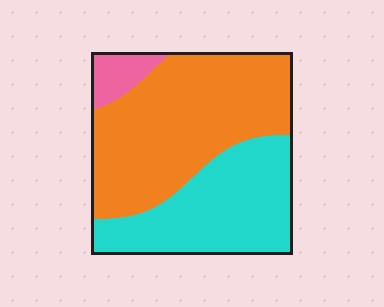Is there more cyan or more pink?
Cyan.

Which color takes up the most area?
Orange, at roughly 55%.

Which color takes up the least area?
Pink, at roughly 5%.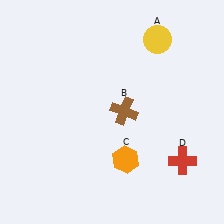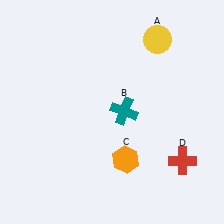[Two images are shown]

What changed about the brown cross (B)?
In Image 1, B is brown. In Image 2, it changed to teal.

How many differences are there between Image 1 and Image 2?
There is 1 difference between the two images.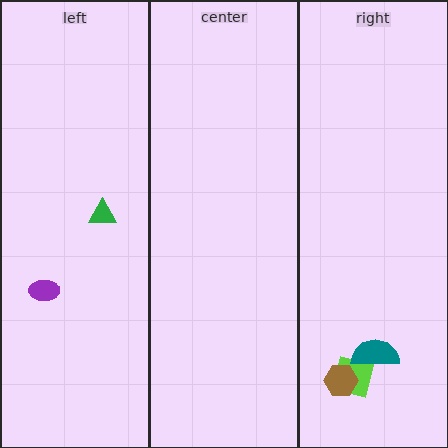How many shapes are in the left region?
2.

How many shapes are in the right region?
3.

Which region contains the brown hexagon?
The right region.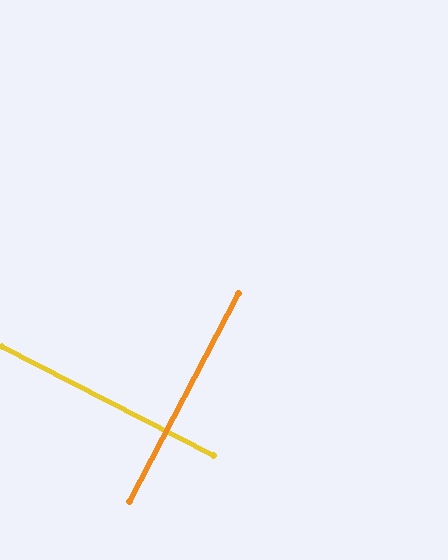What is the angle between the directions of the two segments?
Approximately 89 degrees.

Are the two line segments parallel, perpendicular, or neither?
Perpendicular — they meet at approximately 89°.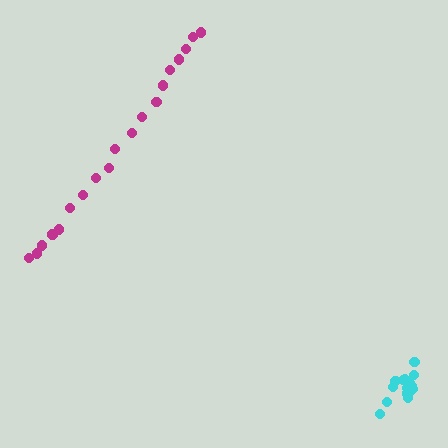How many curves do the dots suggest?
There are 2 distinct paths.